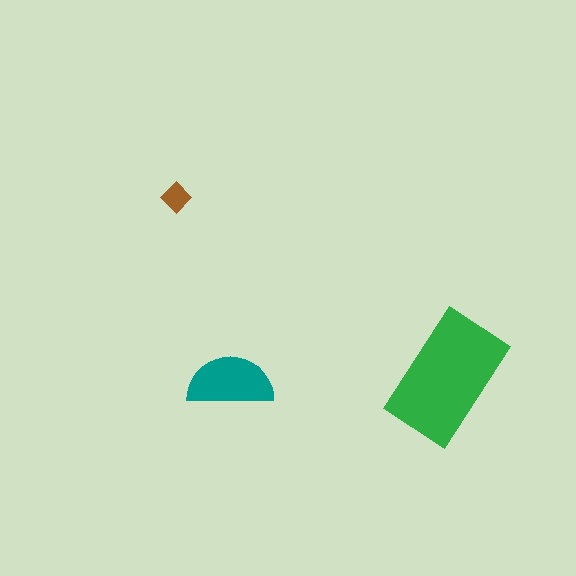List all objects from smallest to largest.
The brown diamond, the teal semicircle, the green rectangle.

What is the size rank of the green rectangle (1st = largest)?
1st.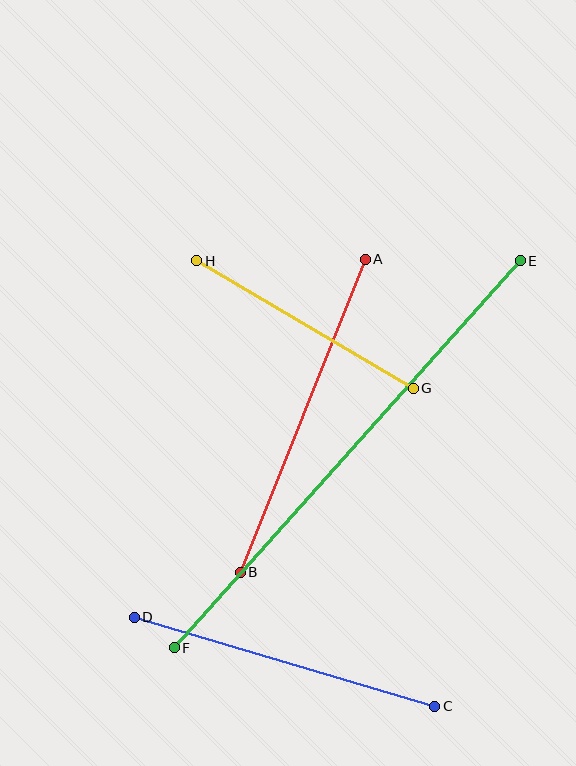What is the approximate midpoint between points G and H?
The midpoint is at approximately (305, 325) pixels.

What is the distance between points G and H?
The distance is approximately 251 pixels.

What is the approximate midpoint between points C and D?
The midpoint is at approximately (285, 662) pixels.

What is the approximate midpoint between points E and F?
The midpoint is at approximately (347, 454) pixels.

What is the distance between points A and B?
The distance is approximately 337 pixels.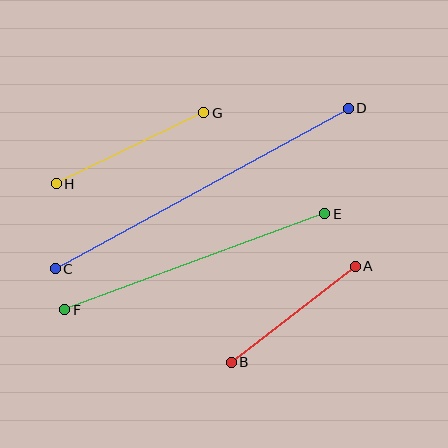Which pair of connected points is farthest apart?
Points C and D are farthest apart.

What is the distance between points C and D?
The distance is approximately 334 pixels.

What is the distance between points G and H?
The distance is approximately 164 pixels.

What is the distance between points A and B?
The distance is approximately 157 pixels.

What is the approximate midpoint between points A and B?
The midpoint is at approximately (293, 314) pixels.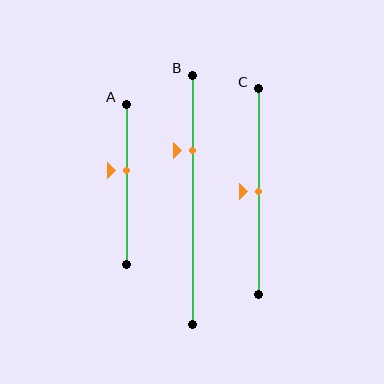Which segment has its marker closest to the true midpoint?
Segment C has its marker closest to the true midpoint.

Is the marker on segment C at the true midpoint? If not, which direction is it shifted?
Yes, the marker on segment C is at the true midpoint.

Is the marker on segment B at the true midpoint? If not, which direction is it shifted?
No, the marker on segment B is shifted upward by about 20% of the segment length.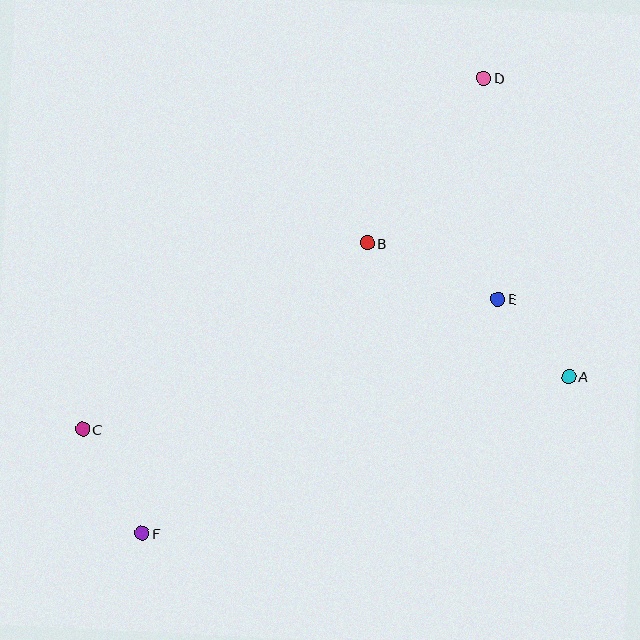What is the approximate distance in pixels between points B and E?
The distance between B and E is approximately 142 pixels.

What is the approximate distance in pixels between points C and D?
The distance between C and D is approximately 533 pixels.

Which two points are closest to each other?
Points A and E are closest to each other.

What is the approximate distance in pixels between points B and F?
The distance between B and F is approximately 368 pixels.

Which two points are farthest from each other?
Points D and F are farthest from each other.